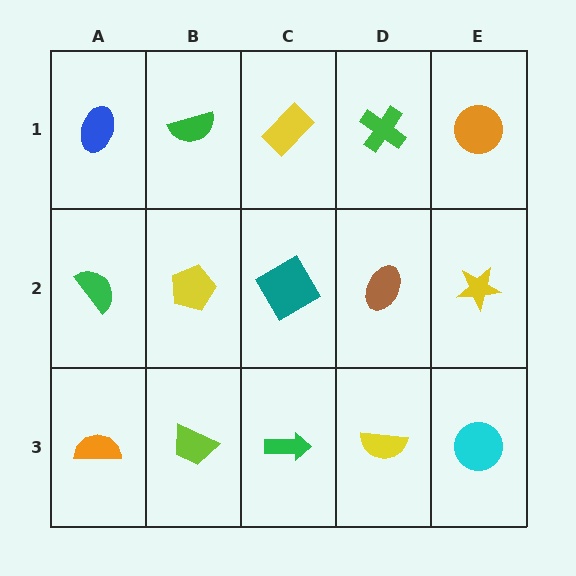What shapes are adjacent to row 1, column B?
A yellow pentagon (row 2, column B), a blue ellipse (row 1, column A), a yellow rectangle (row 1, column C).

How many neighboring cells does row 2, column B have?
4.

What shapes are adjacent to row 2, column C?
A yellow rectangle (row 1, column C), a green arrow (row 3, column C), a yellow pentagon (row 2, column B), a brown ellipse (row 2, column D).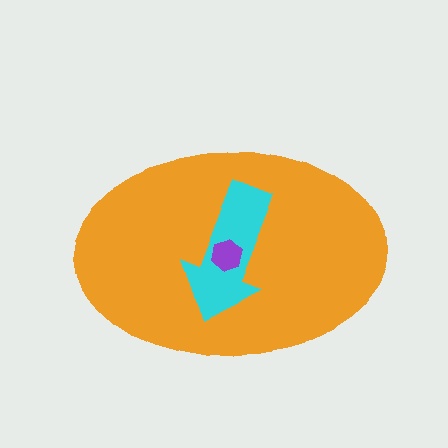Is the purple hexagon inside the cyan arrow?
Yes.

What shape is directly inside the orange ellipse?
The cyan arrow.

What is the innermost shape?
The purple hexagon.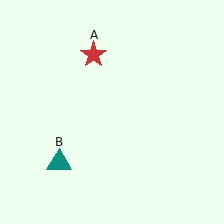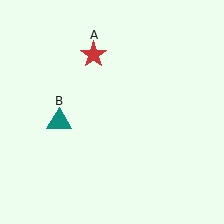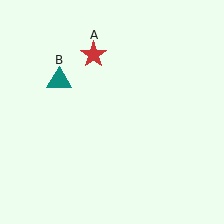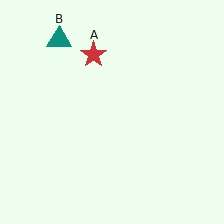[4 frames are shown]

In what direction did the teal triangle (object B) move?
The teal triangle (object B) moved up.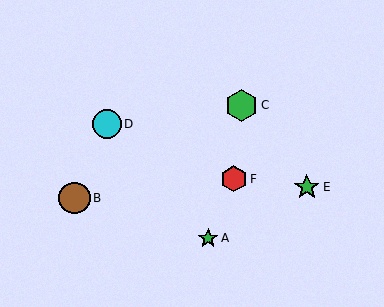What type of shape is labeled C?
Shape C is a green hexagon.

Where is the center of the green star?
The center of the green star is at (208, 238).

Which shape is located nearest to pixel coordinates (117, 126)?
The cyan circle (labeled D) at (107, 124) is nearest to that location.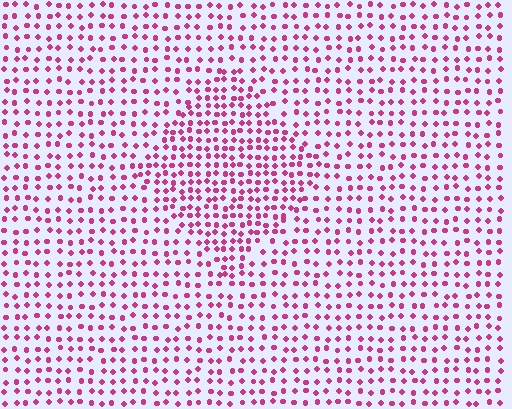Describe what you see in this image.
The image contains small magenta elements arranged at two different densities. A diamond-shaped region is visible where the elements are more densely packed than the surrounding area.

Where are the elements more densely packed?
The elements are more densely packed inside the diamond boundary.